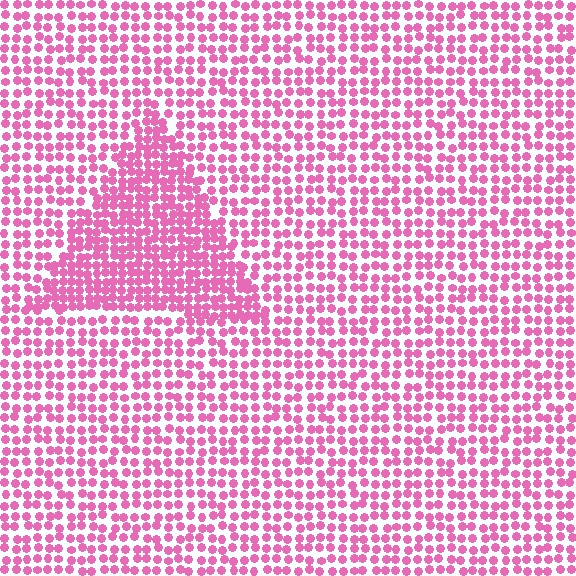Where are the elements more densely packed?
The elements are more densely packed inside the triangle boundary.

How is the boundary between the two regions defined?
The boundary is defined by a change in element density (approximately 1.7x ratio). All elements are the same color, size, and shape.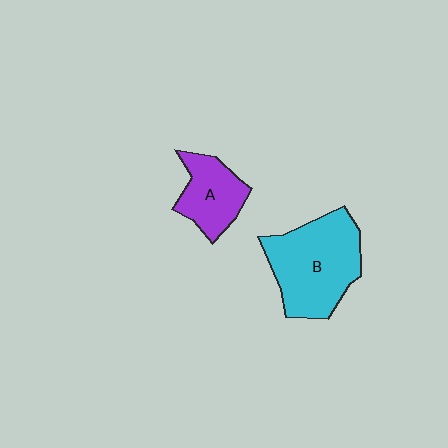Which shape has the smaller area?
Shape A (purple).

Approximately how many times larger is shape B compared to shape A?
Approximately 1.8 times.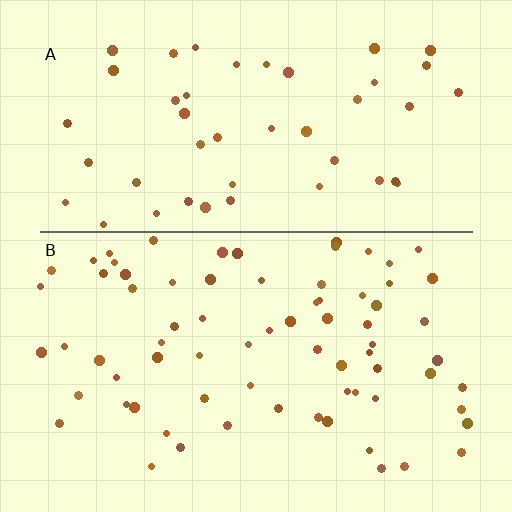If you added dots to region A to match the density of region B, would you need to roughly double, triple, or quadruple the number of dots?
Approximately double.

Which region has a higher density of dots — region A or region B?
B (the bottom).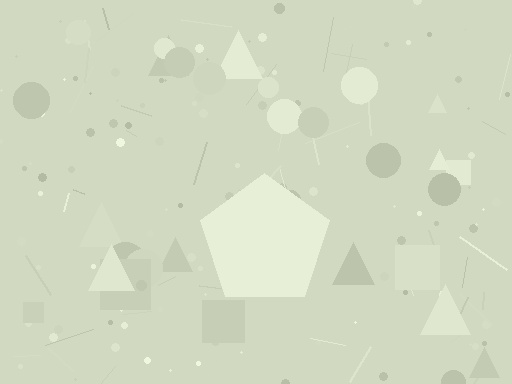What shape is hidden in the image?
A pentagon is hidden in the image.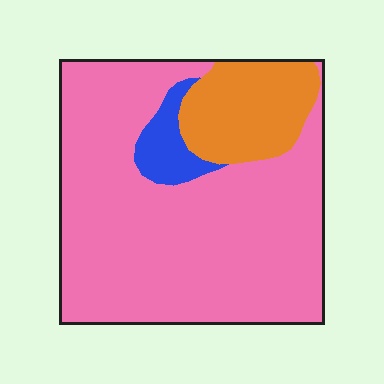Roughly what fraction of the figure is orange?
Orange covers roughly 15% of the figure.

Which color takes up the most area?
Pink, at roughly 75%.